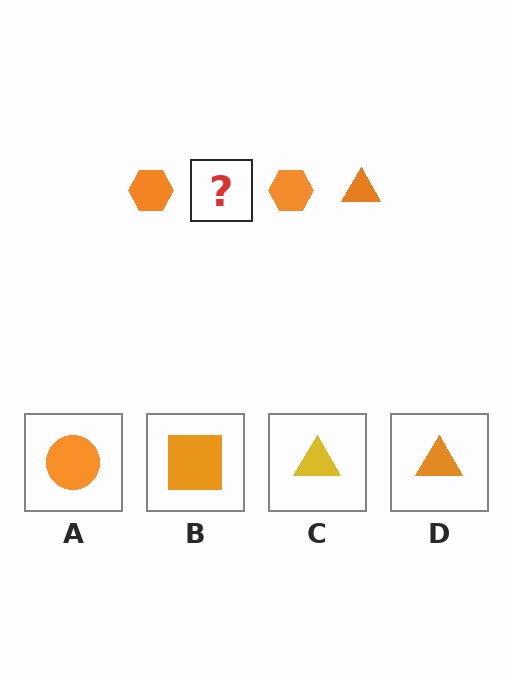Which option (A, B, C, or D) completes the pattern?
D.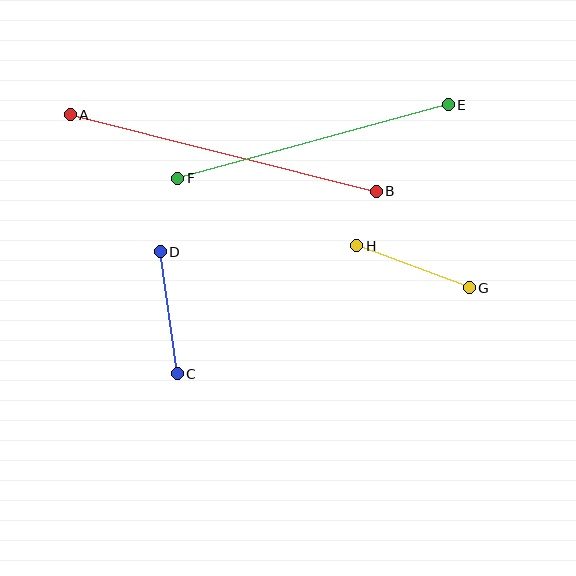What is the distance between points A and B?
The distance is approximately 316 pixels.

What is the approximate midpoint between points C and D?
The midpoint is at approximately (169, 313) pixels.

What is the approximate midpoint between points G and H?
The midpoint is at approximately (413, 267) pixels.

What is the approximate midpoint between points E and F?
The midpoint is at approximately (313, 142) pixels.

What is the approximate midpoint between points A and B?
The midpoint is at approximately (223, 153) pixels.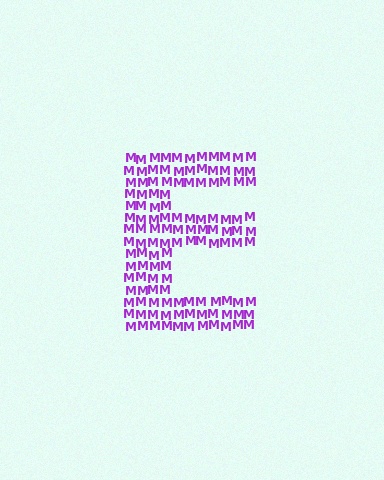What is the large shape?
The large shape is the letter E.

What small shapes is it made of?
It is made of small letter M's.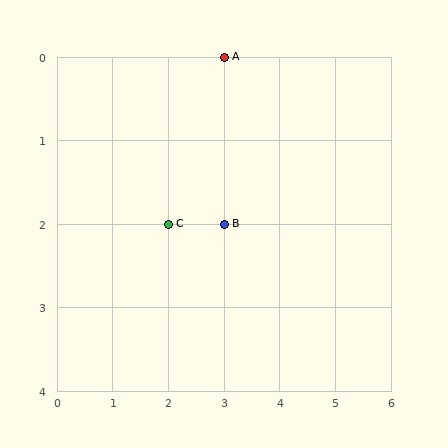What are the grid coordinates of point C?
Point C is at grid coordinates (2, 2).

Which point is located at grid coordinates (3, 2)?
Point B is at (3, 2).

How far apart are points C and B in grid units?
Points C and B are 1 column apart.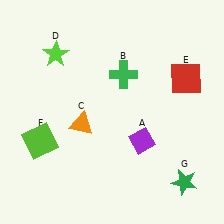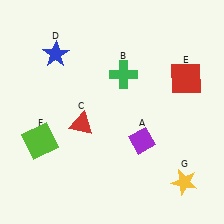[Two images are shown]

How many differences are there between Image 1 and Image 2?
There are 3 differences between the two images.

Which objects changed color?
C changed from orange to red. D changed from lime to blue. G changed from green to yellow.